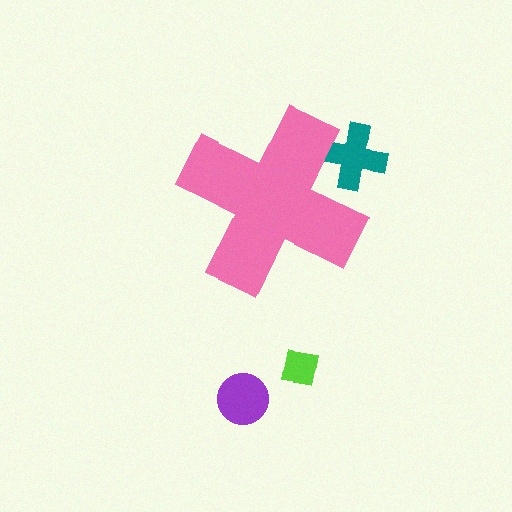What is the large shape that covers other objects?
A pink cross.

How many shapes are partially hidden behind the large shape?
1 shape is partially hidden.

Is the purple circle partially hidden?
No, the purple circle is fully visible.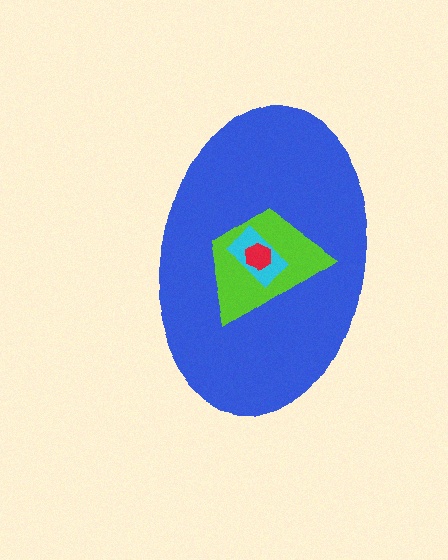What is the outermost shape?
The blue ellipse.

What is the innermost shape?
The red hexagon.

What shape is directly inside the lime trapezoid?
The cyan rectangle.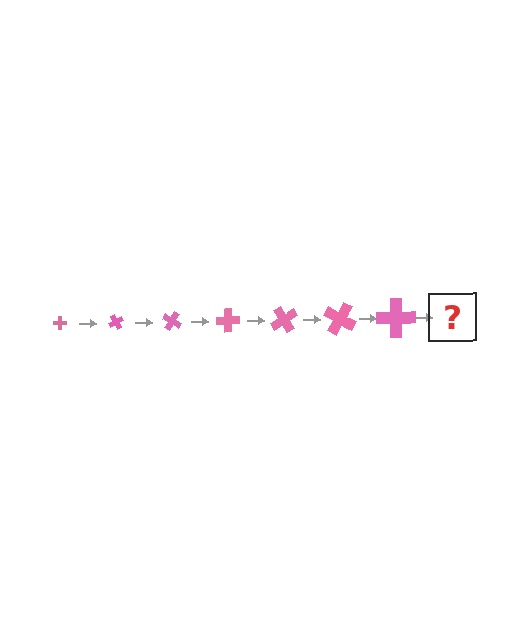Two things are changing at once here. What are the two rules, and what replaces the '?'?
The two rules are that the cross grows larger each step and it rotates 60 degrees each step. The '?' should be a cross, larger than the previous one and rotated 420 degrees from the start.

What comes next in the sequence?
The next element should be a cross, larger than the previous one and rotated 420 degrees from the start.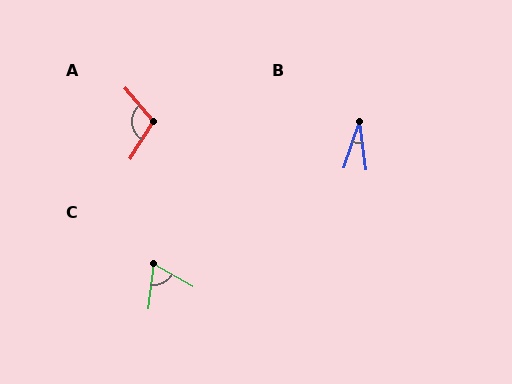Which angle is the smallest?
B, at approximately 26 degrees.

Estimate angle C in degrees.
Approximately 68 degrees.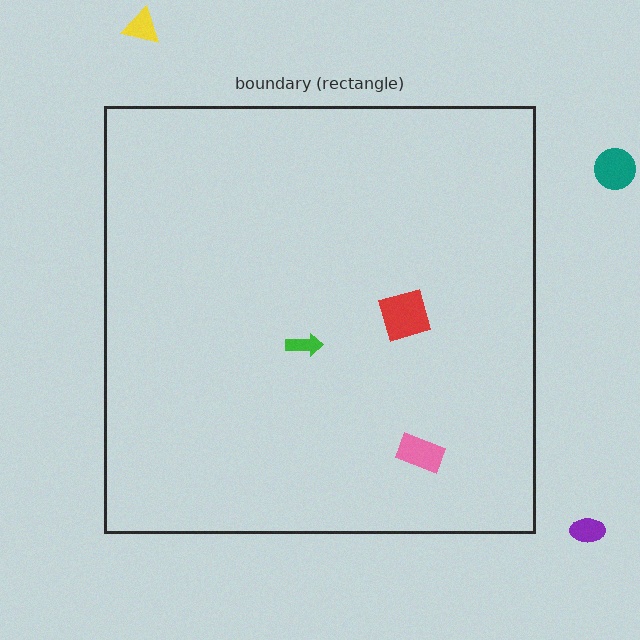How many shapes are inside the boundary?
3 inside, 3 outside.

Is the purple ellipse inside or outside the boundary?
Outside.